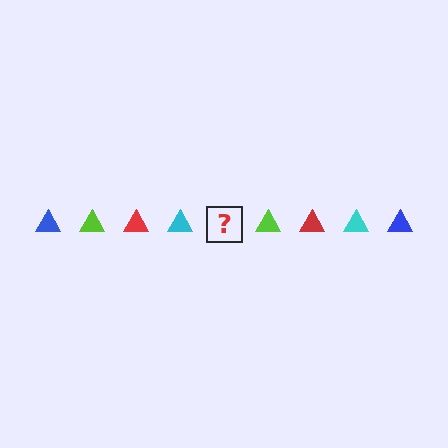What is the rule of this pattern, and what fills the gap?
The rule is that the pattern cycles through blue, lime, red, cyan triangles. The gap should be filled with a blue triangle.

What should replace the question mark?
The question mark should be replaced with a blue triangle.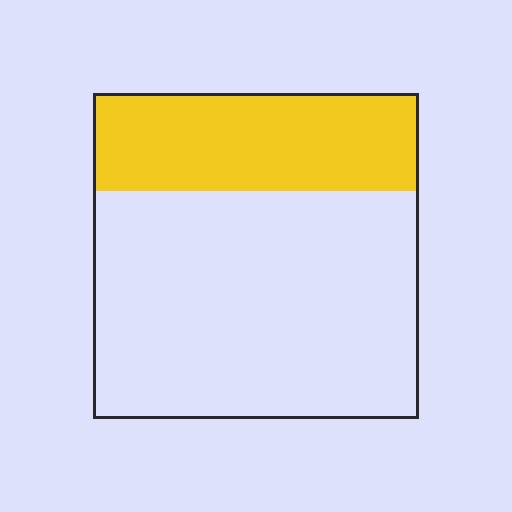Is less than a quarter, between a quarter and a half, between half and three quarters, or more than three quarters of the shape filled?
Between a quarter and a half.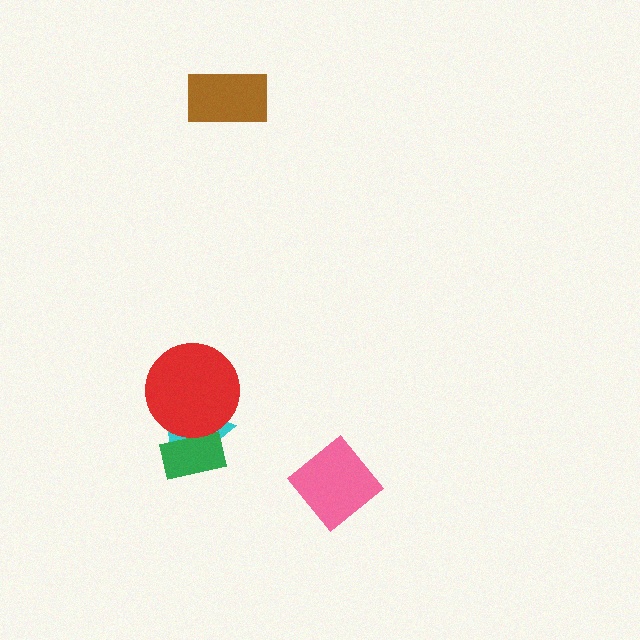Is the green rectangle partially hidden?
Yes, it is partially covered by another shape.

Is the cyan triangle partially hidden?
Yes, it is partially covered by another shape.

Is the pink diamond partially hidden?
No, no other shape covers it.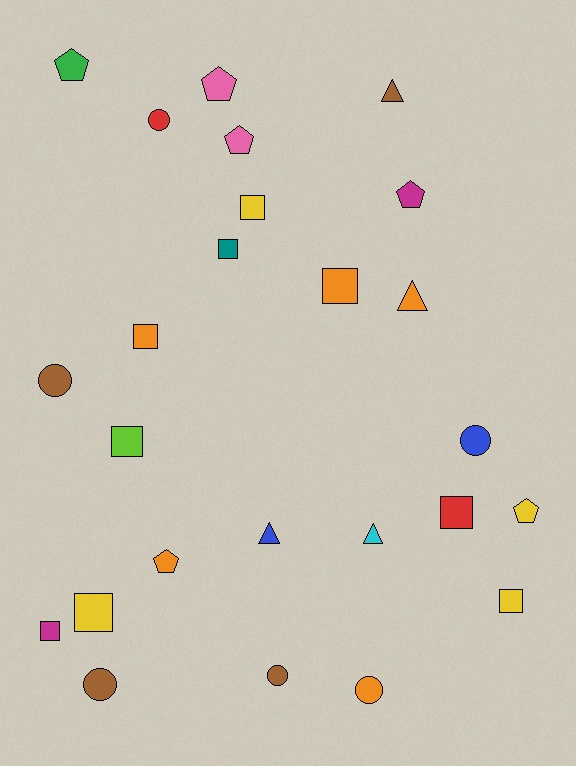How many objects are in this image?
There are 25 objects.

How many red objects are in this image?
There are 2 red objects.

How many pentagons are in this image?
There are 6 pentagons.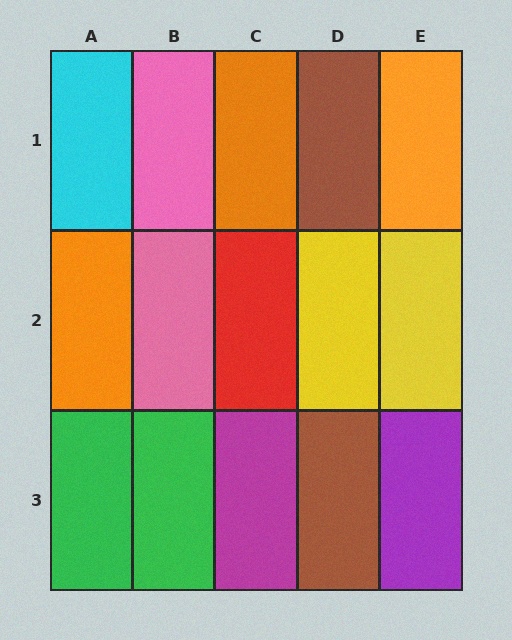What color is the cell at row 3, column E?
Purple.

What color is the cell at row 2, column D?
Yellow.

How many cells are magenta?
1 cell is magenta.